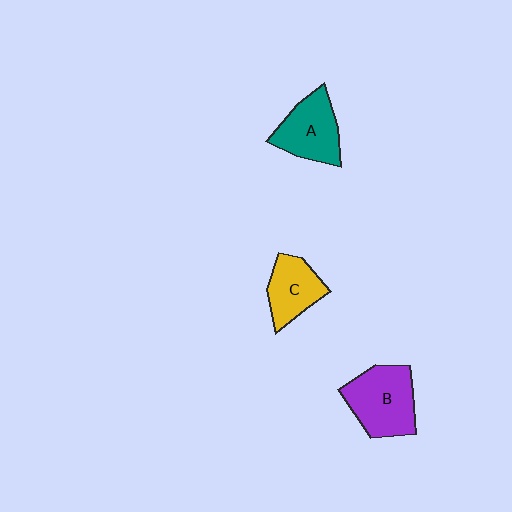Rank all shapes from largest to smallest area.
From largest to smallest: B (purple), A (teal), C (yellow).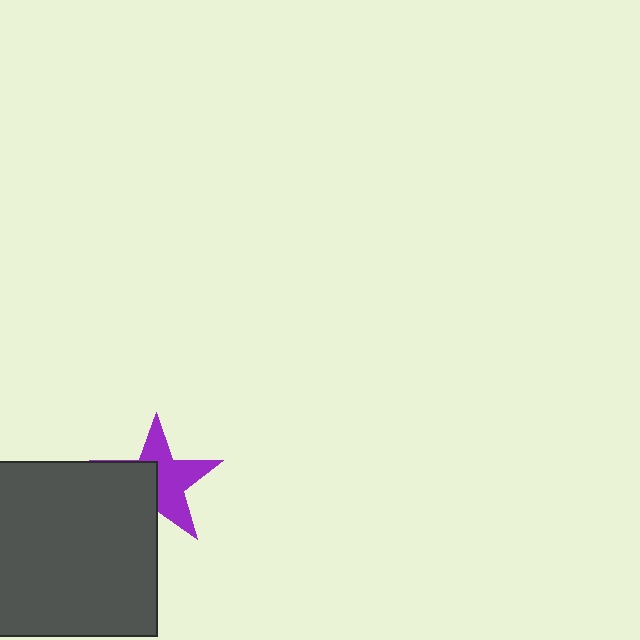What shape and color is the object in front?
The object in front is a dark gray square.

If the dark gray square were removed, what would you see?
You would see the complete purple star.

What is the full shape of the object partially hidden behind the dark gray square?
The partially hidden object is a purple star.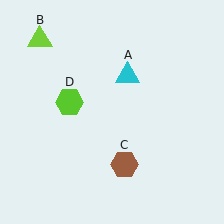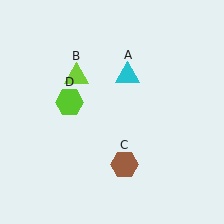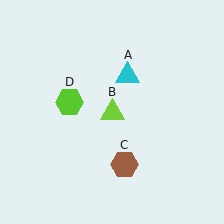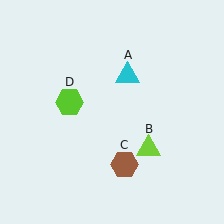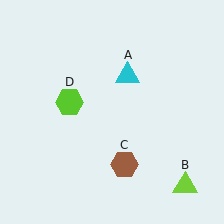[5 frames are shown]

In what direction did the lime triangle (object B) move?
The lime triangle (object B) moved down and to the right.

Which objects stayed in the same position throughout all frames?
Cyan triangle (object A) and brown hexagon (object C) and lime hexagon (object D) remained stationary.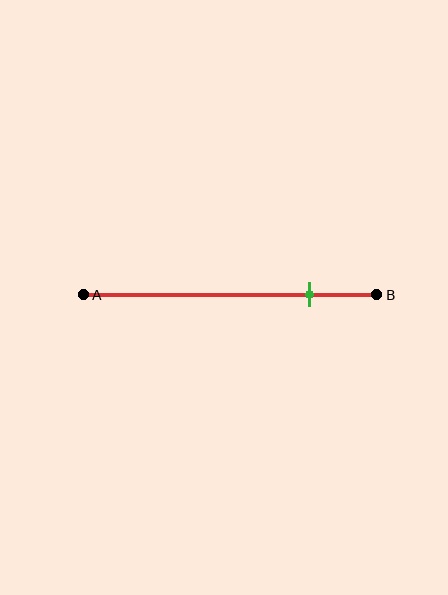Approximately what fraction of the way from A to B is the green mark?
The green mark is approximately 75% of the way from A to B.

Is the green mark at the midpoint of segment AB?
No, the mark is at about 75% from A, not at the 50% midpoint.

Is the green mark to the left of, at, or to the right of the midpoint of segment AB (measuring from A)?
The green mark is to the right of the midpoint of segment AB.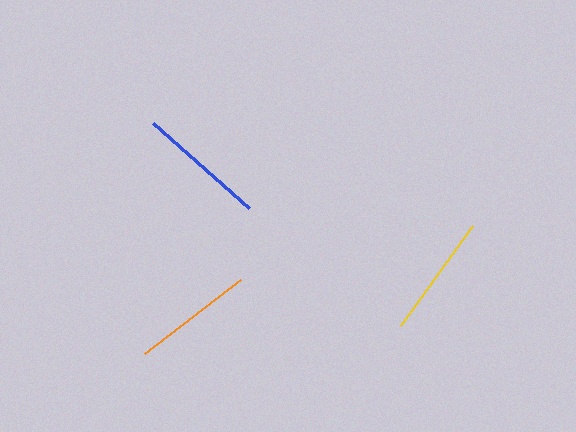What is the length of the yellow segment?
The yellow segment is approximately 124 pixels long.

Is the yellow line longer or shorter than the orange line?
The yellow line is longer than the orange line.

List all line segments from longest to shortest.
From longest to shortest: blue, yellow, orange.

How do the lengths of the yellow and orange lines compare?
The yellow and orange lines are approximately the same length.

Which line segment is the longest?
The blue line is the longest at approximately 128 pixels.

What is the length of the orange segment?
The orange segment is approximately 122 pixels long.